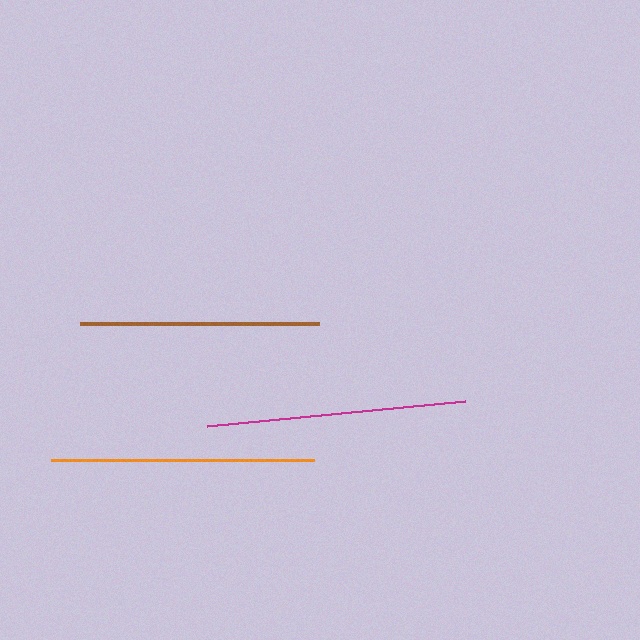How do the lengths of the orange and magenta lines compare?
The orange and magenta lines are approximately the same length.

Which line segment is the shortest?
The brown line is the shortest at approximately 239 pixels.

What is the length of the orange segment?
The orange segment is approximately 263 pixels long.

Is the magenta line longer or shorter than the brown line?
The magenta line is longer than the brown line.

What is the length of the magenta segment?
The magenta segment is approximately 259 pixels long.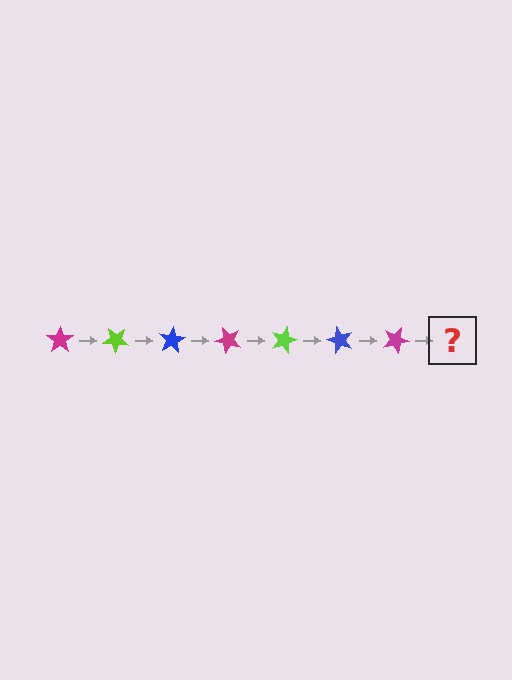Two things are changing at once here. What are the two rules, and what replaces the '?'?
The two rules are that it rotates 40 degrees each step and the color cycles through magenta, lime, and blue. The '?' should be a lime star, rotated 280 degrees from the start.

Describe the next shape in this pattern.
It should be a lime star, rotated 280 degrees from the start.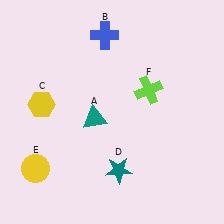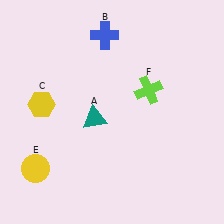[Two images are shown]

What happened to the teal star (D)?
The teal star (D) was removed in Image 2. It was in the bottom-right area of Image 1.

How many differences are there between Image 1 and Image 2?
There is 1 difference between the two images.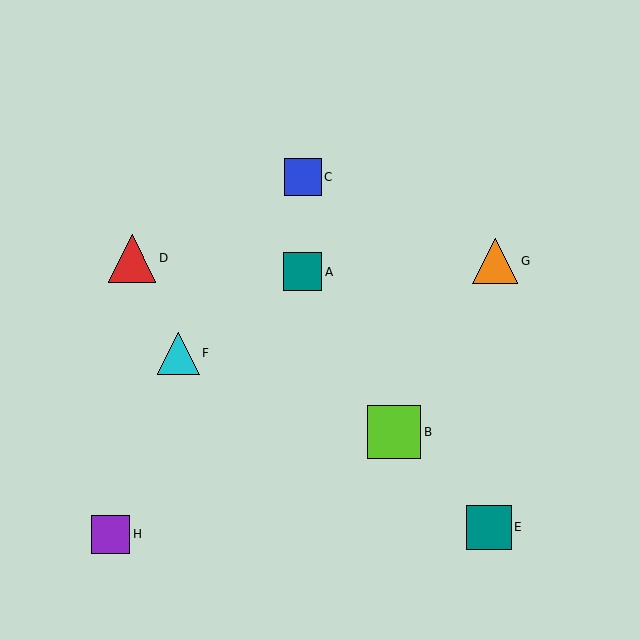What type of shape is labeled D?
Shape D is a red triangle.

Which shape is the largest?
The lime square (labeled B) is the largest.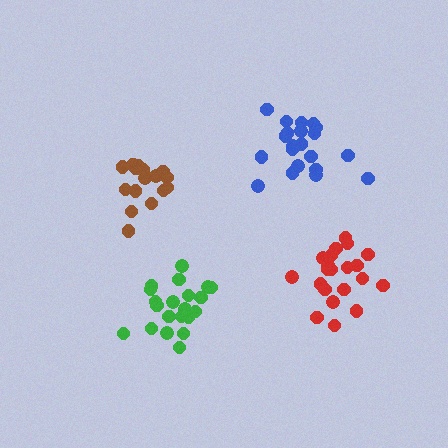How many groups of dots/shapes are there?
There are 4 groups.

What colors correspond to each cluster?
The clusters are colored: brown, red, green, blue.